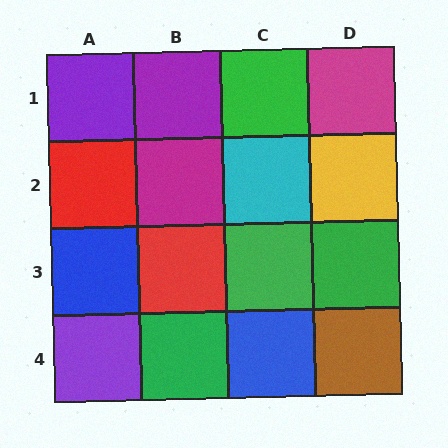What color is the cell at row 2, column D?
Yellow.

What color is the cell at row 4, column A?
Purple.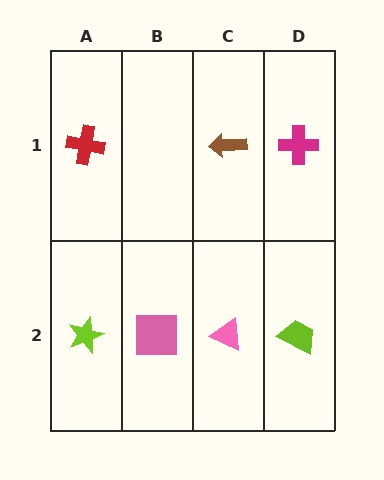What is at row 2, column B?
A pink square.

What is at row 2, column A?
A lime star.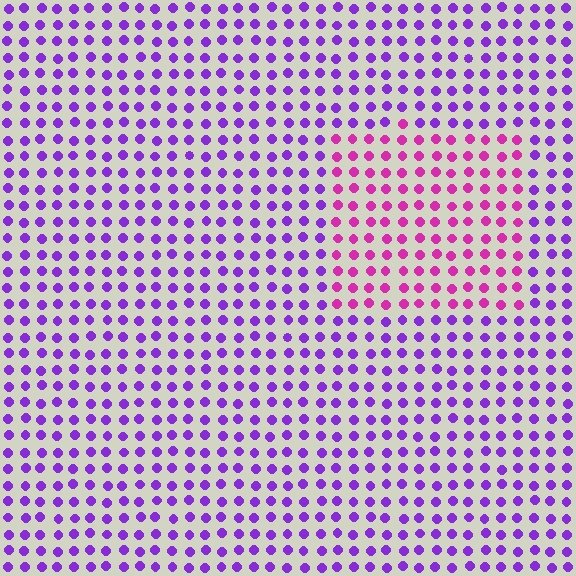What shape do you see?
I see a rectangle.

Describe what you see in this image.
The image is filled with small purple elements in a uniform arrangement. A rectangle-shaped region is visible where the elements are tinted to a slightly different hue, forming a subtle color boundary.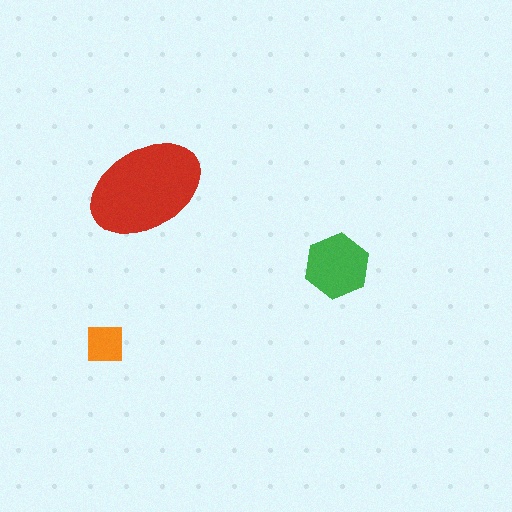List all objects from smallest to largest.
The orange square, the green hexagon, the red ellipse.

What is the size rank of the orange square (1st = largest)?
3rd.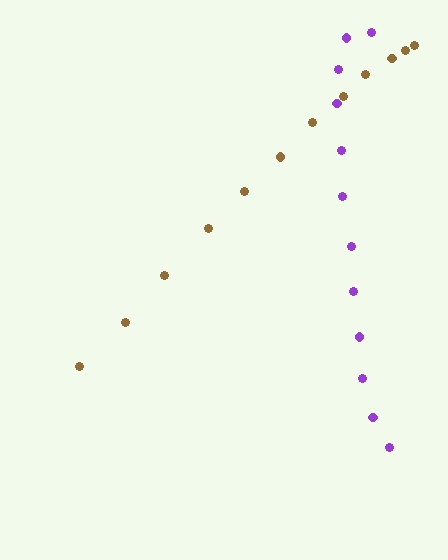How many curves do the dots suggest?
There are 2 distinct paths.